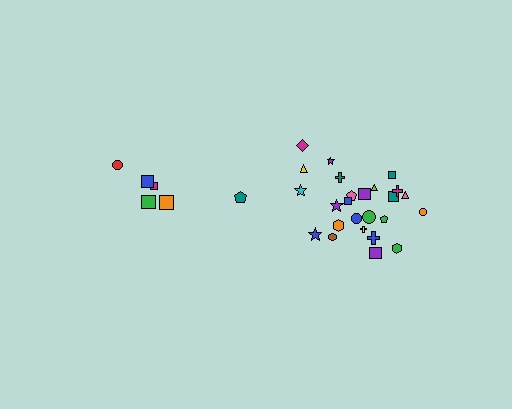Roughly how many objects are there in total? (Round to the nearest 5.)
Roughly 30 objects in total.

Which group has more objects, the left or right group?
The right group.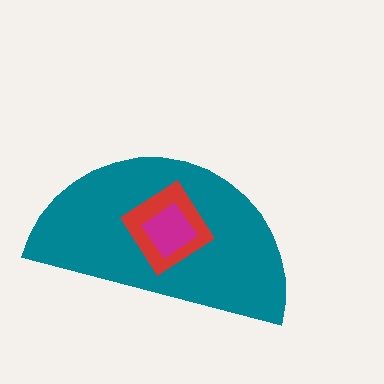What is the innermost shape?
The magenta diamond.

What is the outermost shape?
The teal semicircle.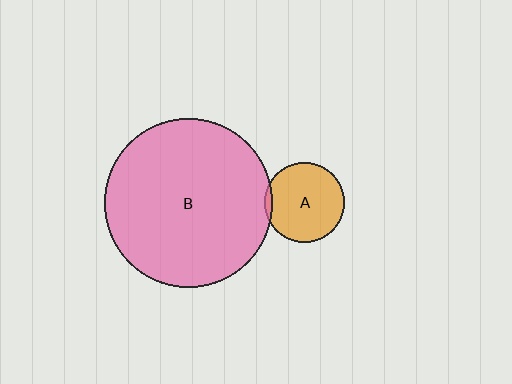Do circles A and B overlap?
Yes.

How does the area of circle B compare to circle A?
Approximately 4.4 times.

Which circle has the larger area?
Circle B (pink).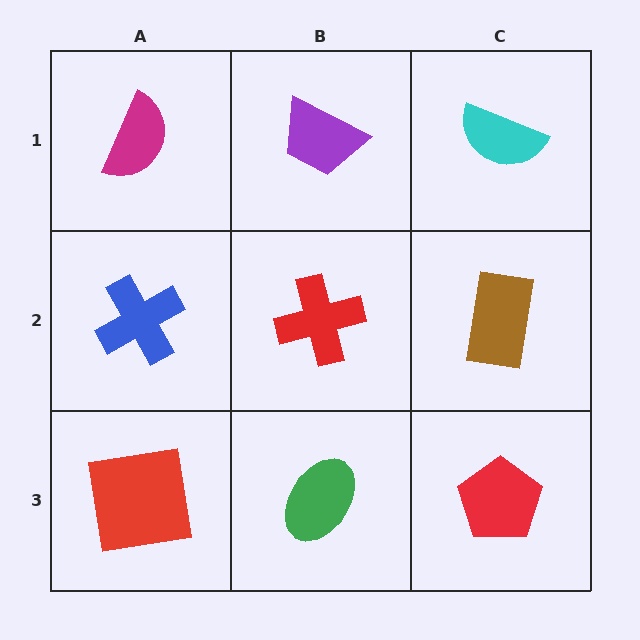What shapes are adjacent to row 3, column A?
A blue cross (row 2, column A), a green ellipse (row 3, column B).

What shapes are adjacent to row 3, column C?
A brown rectangle (row 2, column C), a green ellipse (row 3, column B).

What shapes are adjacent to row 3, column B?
A red cross (row 2, column B), a red square (row 3, column A), a red pentagon (row 3, column C).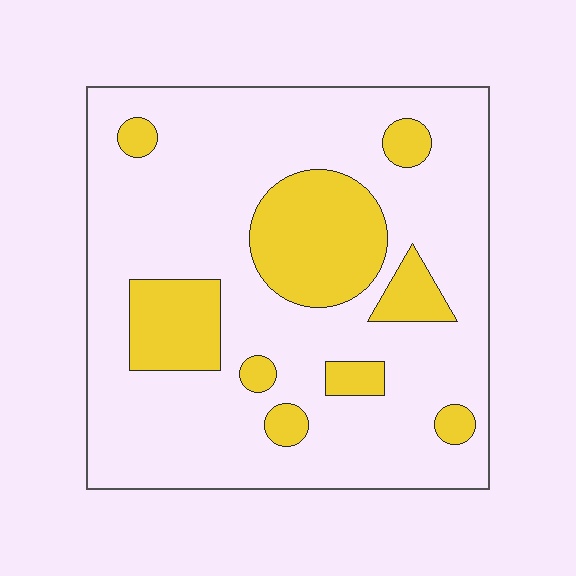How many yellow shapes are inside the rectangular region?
9.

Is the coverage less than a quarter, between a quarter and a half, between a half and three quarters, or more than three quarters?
Less than a quarter.